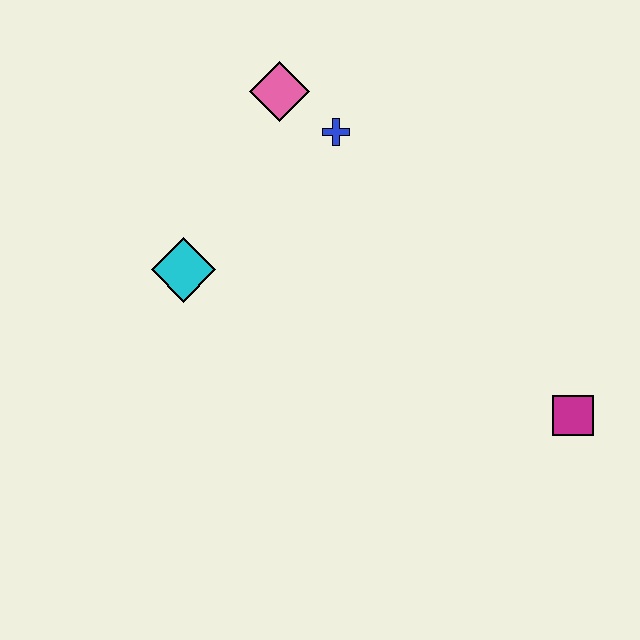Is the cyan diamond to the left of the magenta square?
Yes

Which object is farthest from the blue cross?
The magenta square is farthest from the blue cross.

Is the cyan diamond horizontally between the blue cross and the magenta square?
No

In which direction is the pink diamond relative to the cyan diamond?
The pink diamond is above the cyan diamond.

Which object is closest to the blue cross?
The pink diamond is closest to the blue cross.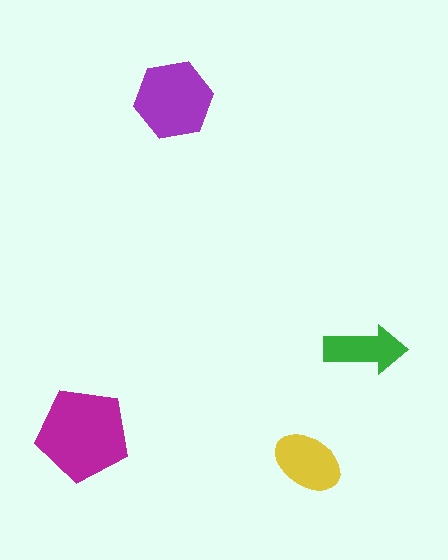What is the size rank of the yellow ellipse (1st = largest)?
3rd.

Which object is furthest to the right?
The green arrow is rightmost.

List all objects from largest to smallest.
The magenta pentagon, the purple hexagon, the yellow ellipse, the green arrow.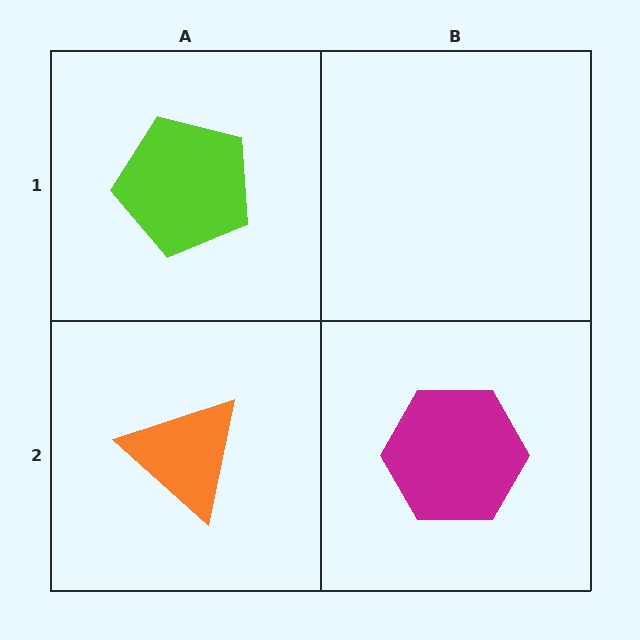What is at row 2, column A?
An orange triangle.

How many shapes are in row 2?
2 shapes.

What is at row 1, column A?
A lime pentagon.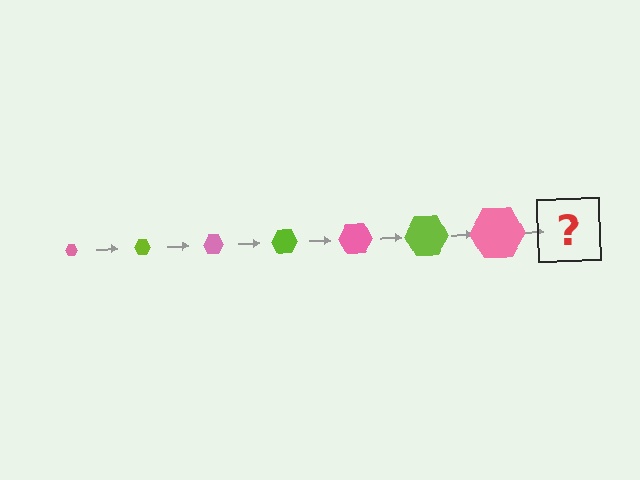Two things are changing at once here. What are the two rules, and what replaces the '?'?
The two rules are that the hexagon grows larger each step and the color cycles through pink and lime. The '?' should be a lime hexagon, larger than the previous one.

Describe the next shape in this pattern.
It should be a lime hexagon, larger than the previous one.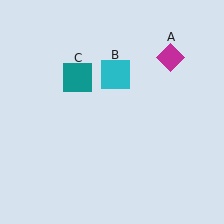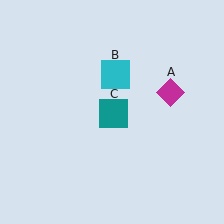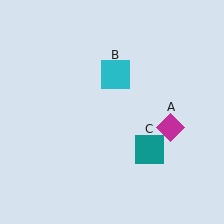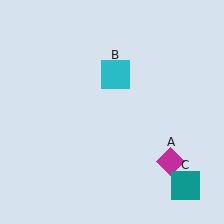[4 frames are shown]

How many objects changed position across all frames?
2 objects changed position: magenta diamond (object A), teal square (object C).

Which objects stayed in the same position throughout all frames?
Cyan square (object B) remained stationary.